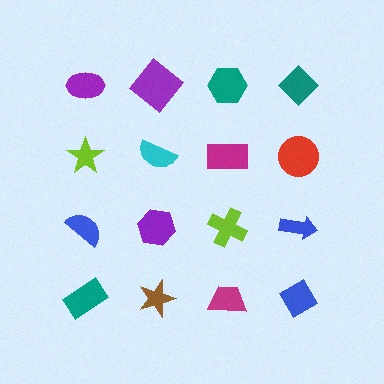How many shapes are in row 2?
4 shapes.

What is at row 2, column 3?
A magenta rectangle.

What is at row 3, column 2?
A purple hexagon.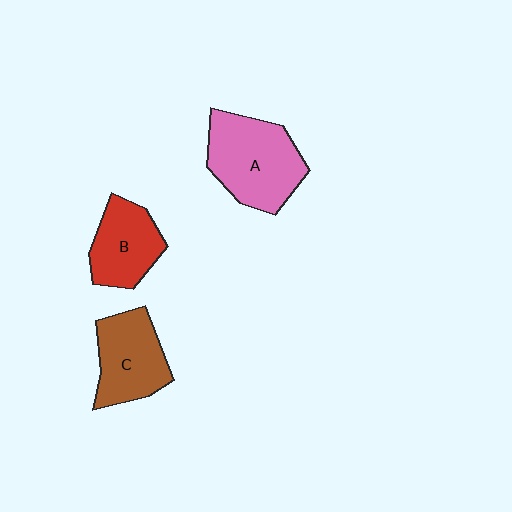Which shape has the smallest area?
Shape B (red).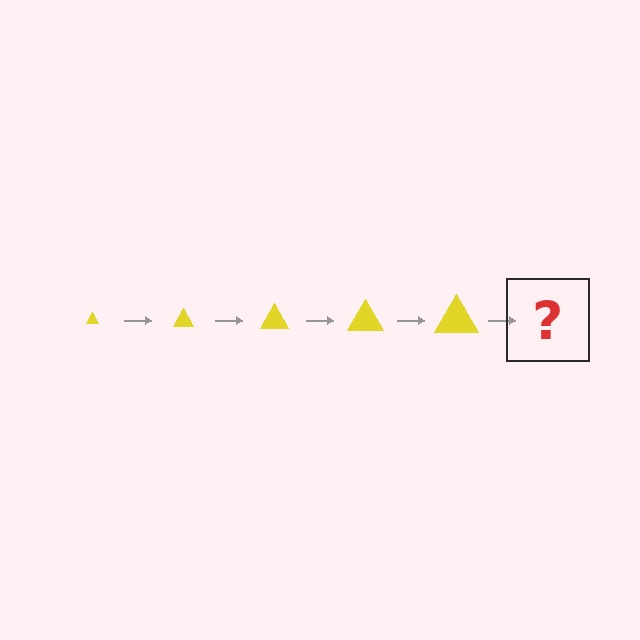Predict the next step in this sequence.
The next step is a yellow triangle, larger than the previous one.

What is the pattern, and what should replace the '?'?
The pattern is that the triangle gets progressively larger each step. The '?' should be a yellow triangle, larger than the previous one.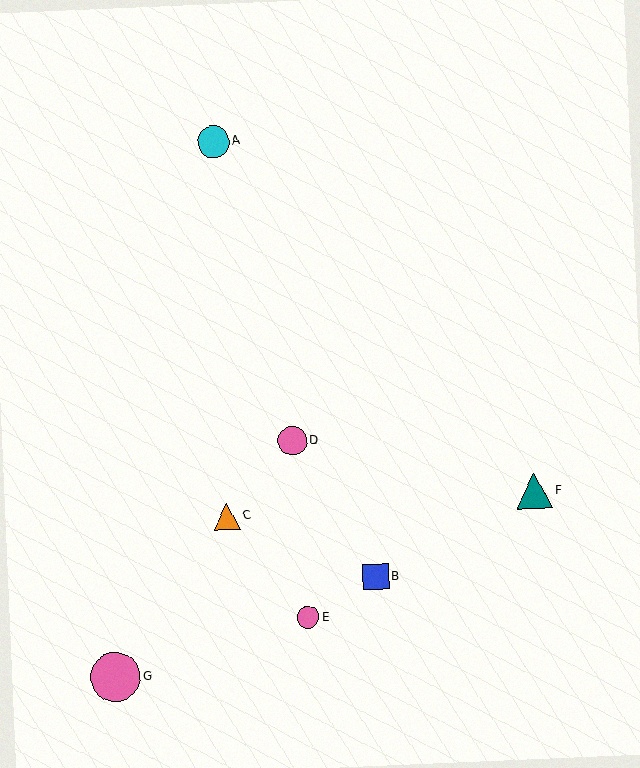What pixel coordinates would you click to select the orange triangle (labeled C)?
Click at (227, 516) to select the orange triangle C.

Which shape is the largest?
The pink circle (labeled G) is the largest.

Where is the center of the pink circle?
The center of the pink circle is at (308, 617).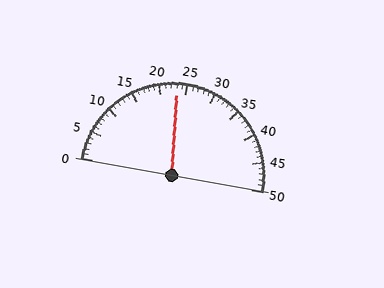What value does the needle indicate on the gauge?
The needle indicates approximately 23.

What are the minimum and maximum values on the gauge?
The gauge ranges from 0 to 50.